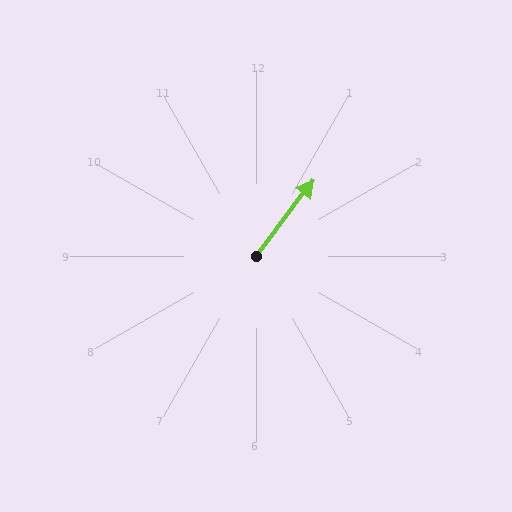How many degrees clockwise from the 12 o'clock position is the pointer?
Approximately 37 degrees.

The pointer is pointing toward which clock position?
Roughly 1 o'clock.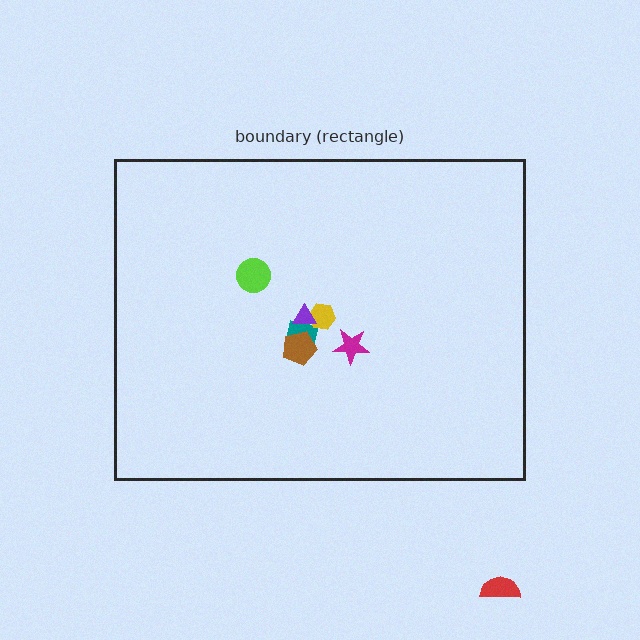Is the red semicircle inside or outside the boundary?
Outside.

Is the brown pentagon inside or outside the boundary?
Inside.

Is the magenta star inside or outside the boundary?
Inside.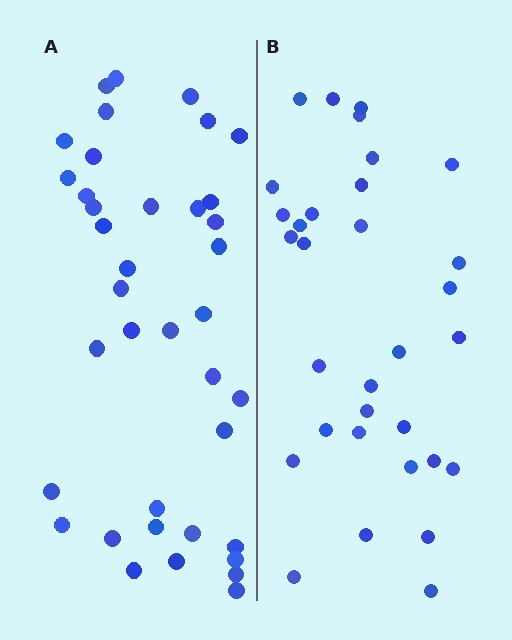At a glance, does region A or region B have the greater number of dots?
Region A (the left region) has more dots.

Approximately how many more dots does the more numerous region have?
Region A has about 6 more dots than region B.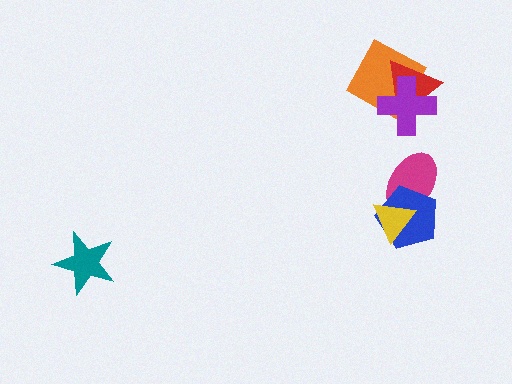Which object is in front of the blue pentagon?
The yellow triangle is in front of the blue pentagon.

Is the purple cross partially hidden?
No, no other shape covers it.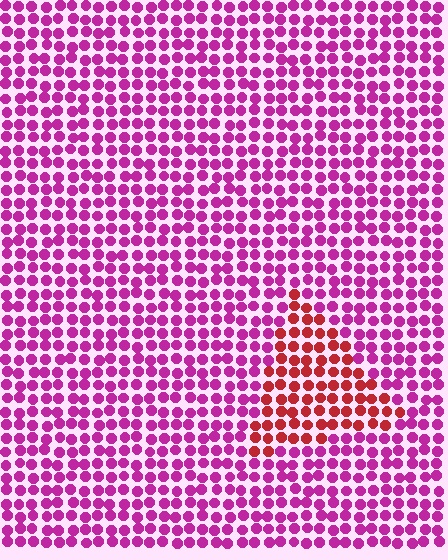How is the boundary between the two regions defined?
The boundary is defined purely by a slight shift in hue (about 44 degrees). Spacing, size, and orientation are identical on both sides.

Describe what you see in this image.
The image is filled with small magenta elements in a uniform arrangement. A triangle-shaped region is visible where the elements are tinted to a slightly different hue, forming a subtle color boundary.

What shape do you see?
I see a triangle.